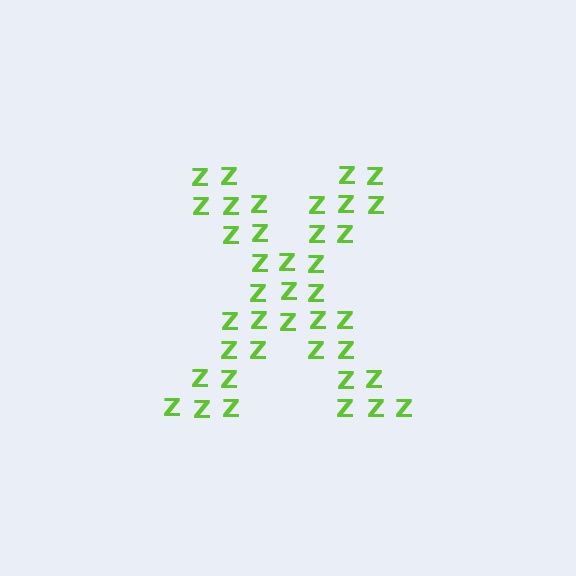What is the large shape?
The large shape is the letter X.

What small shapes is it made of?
It is made of small letter Z's.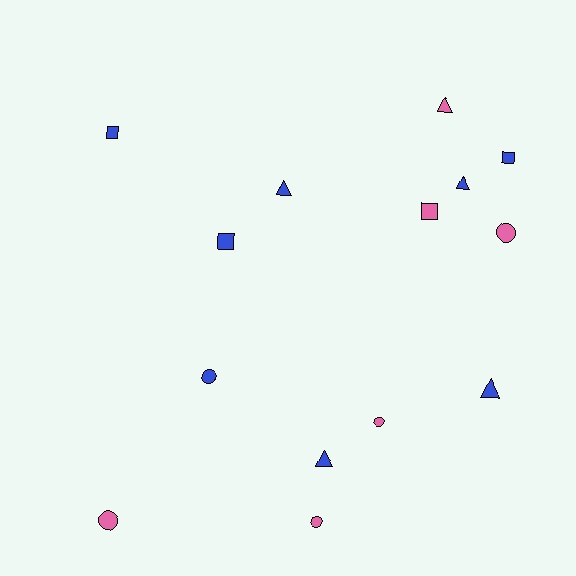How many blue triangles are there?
There are 4 blue triangles.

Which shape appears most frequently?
Triangle, with 5 objects.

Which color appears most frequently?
Blue, with 8 objects.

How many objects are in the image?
There are 14 objects.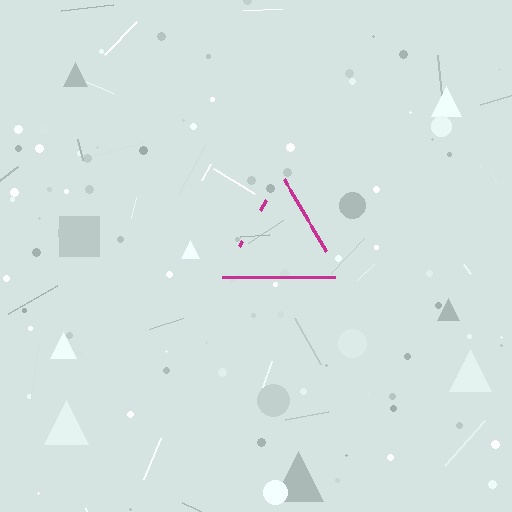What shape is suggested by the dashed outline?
The dashed outline suggests a triangle.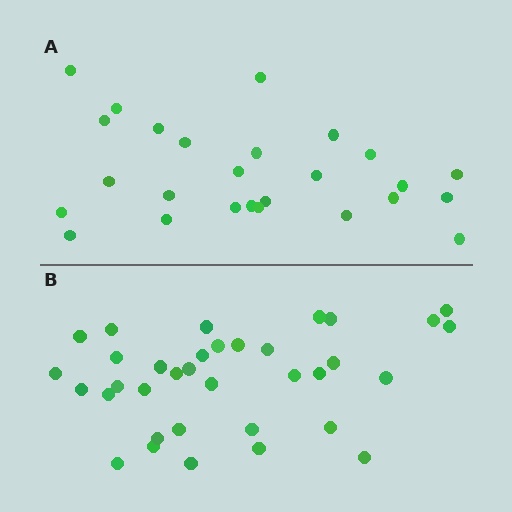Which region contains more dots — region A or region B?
Region B (the bottom region) has more dots.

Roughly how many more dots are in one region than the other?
Region B has roughly 8 or so more dots than region A.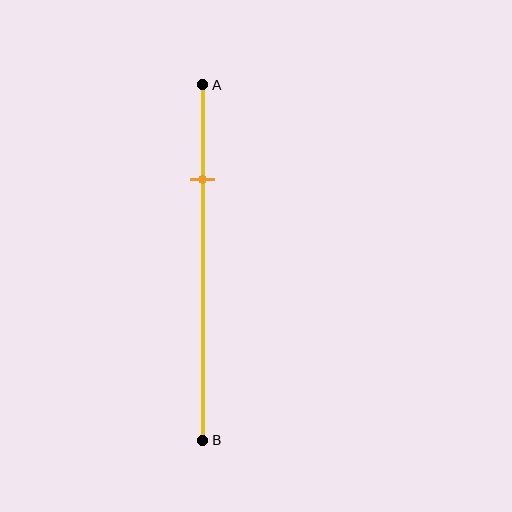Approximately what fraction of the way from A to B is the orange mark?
The orange mark is approximately 25% of the way from A to B.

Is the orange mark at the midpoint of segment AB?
No, the mark is at about 25% from A, not at the 50% midpoint.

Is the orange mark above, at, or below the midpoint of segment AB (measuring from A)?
The orange mark is above the midpoint of segment AB.